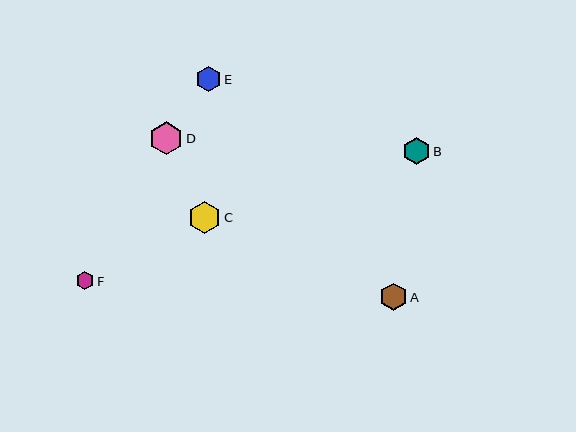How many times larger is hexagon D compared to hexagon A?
Hexagon D is approximately 1.2 times the size of hexagon A.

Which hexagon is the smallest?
Hexagon F is the smallest with a size of approximately 18 pixels.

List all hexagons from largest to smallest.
From largest to smallest: D, C, A, B, E, F.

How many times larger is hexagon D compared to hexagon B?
Hexagon D is approximately 1.2 times the size of hexagon B.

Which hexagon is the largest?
Hexagon D is the largest with a size of approximately 33 pixels.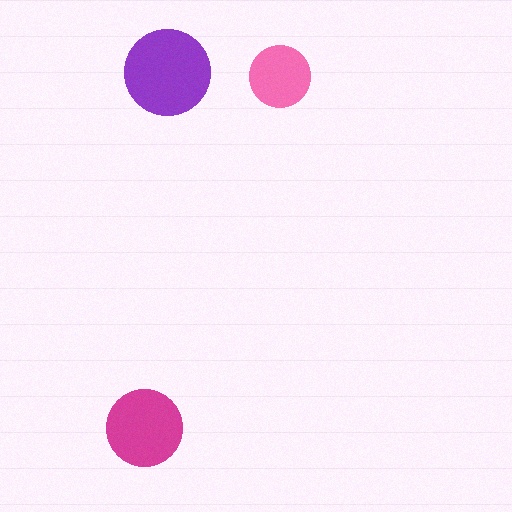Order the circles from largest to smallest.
the purple one, the magenta one, the pink one.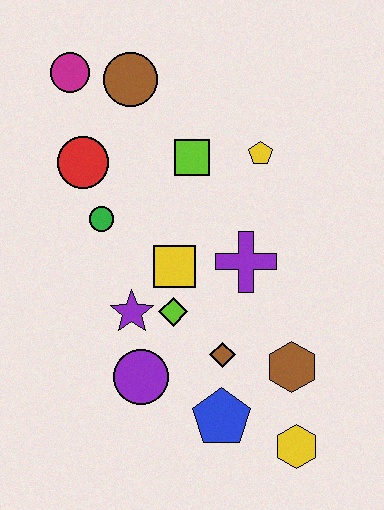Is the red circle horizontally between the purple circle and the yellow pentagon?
No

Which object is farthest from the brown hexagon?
The magenta circle is farthest from the brown hexagon.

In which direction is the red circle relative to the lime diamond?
The red circle is above the lime diamond.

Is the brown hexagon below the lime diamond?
Yes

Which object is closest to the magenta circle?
The brown circle is closest to the magenta circle.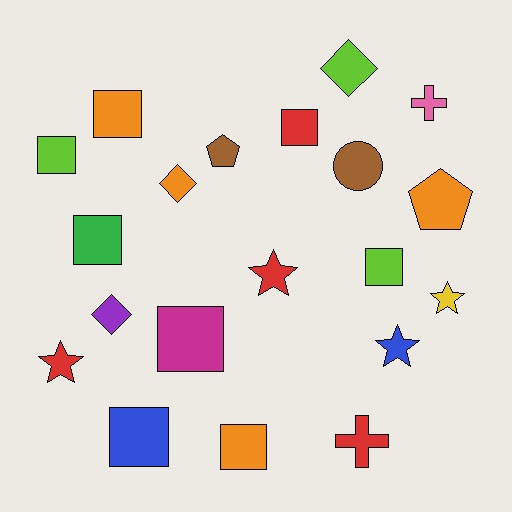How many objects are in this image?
There are 20 objects.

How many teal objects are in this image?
There are no teal objects.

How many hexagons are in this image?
There are no hexagons.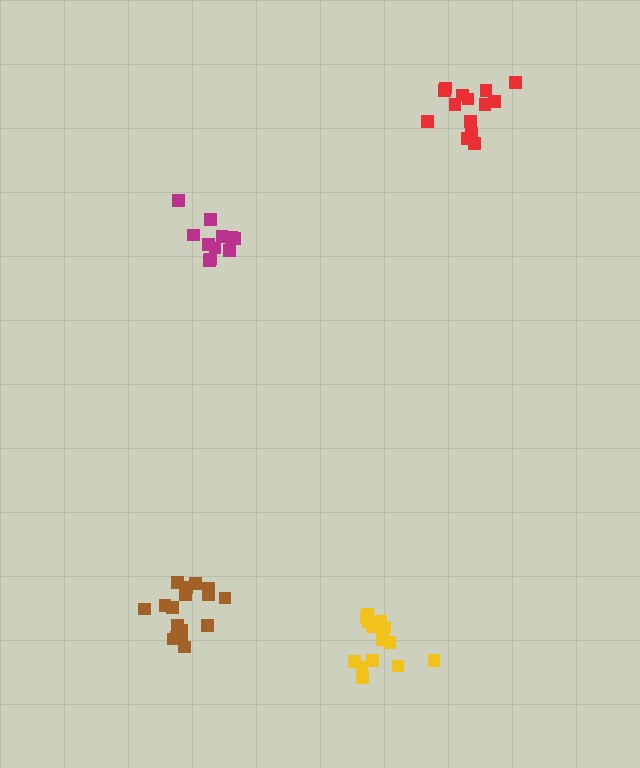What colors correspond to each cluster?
The clusters are colored: brown, yellow, red, magenta.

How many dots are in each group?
Group 1: 17 dots, Group 2: 14 dots, Group 3: 14 dots, Group 4: 11 dots (56 total).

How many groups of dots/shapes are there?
There are 4 groups.